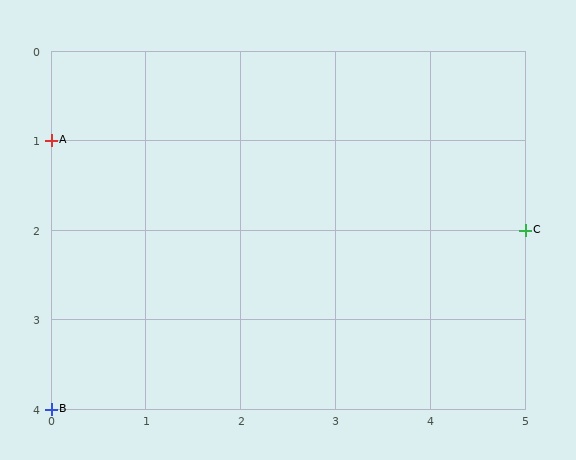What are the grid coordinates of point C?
Point C is at grid coordinates (5, 2).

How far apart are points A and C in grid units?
Points A and C are 5 columns and 1 row apart (about 5.1 grid units diagonally).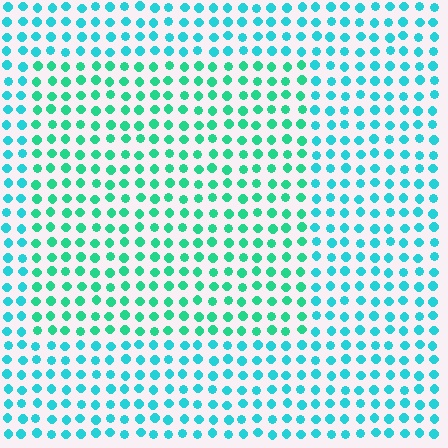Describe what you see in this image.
The image is filled with small cyan elements in a uniform arrangement. A rectangle-shaped region is visible where the elements are tinted to a slightly different hue, forming a subtle color boundary.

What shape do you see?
I see a rectangle.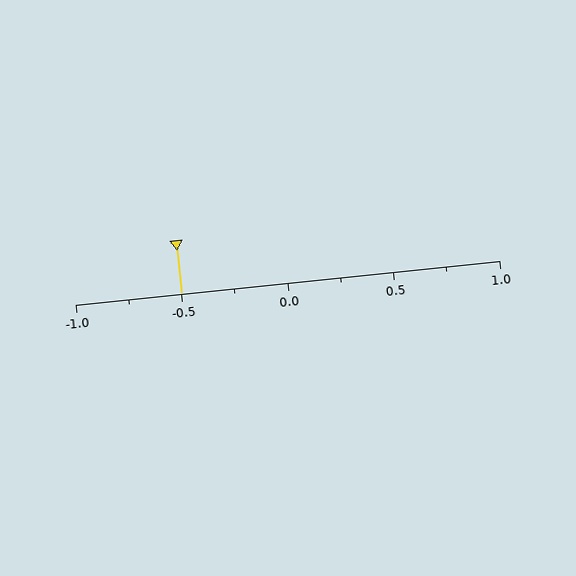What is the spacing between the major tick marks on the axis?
The major ticks are spaced 0.5 apart.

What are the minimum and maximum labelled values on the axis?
The axis runs from -1.0 to 1.0.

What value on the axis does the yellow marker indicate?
The marker indicates approximately -0.5.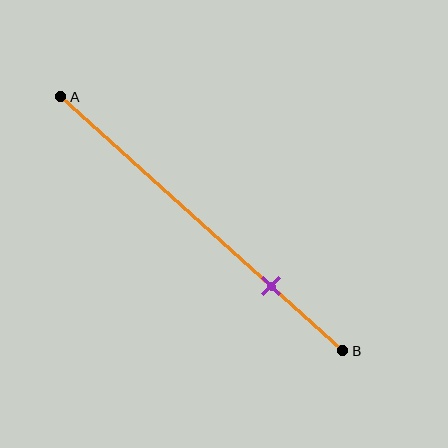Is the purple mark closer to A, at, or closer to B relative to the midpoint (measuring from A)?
The purple mark is closer to point B than the midpoint of segment AB.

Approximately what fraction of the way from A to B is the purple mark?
The purple mark is approximately 75% of the way from A to B.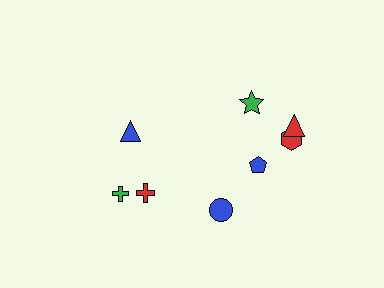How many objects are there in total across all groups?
There are 8 objects.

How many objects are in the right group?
There are 5 objects.